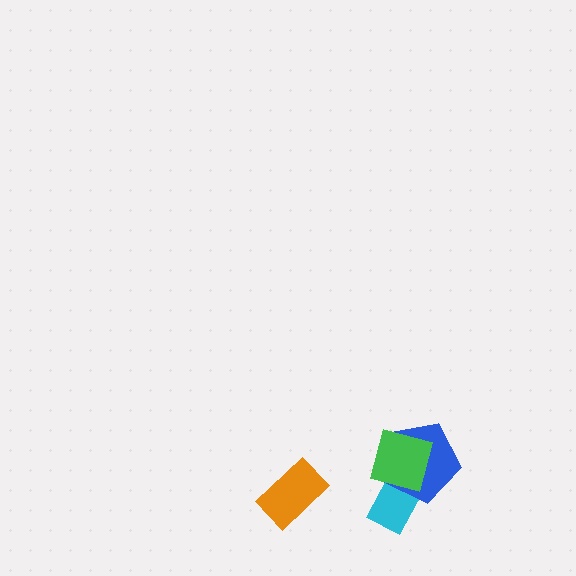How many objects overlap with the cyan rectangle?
2 objects overlap with the cyan rectangle.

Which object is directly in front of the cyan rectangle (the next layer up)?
The blue pentagon is directly in front of the cyan rectangle.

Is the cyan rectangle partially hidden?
Yes, it is partially covered by another shape.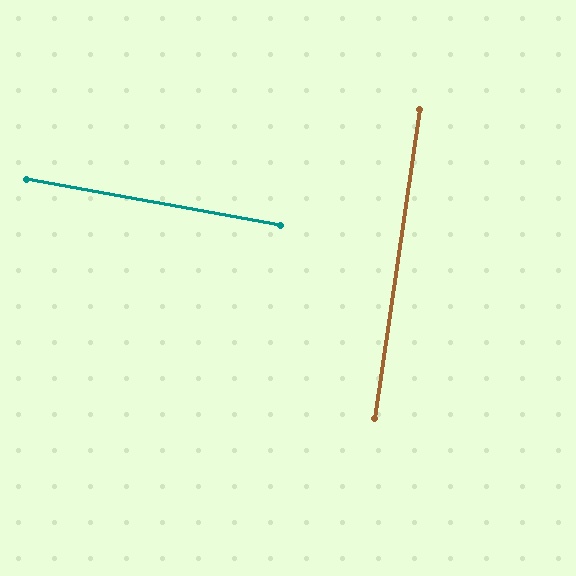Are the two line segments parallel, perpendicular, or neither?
Perpendicular — they meet at approximately 88°.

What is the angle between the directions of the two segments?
Approximately 88 degrees.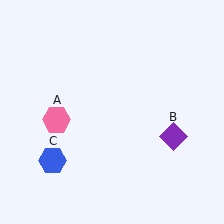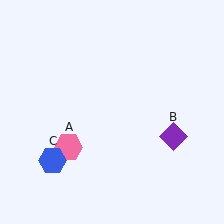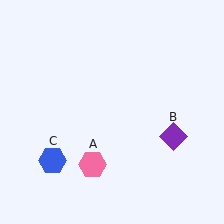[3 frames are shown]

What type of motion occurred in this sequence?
The pink hexagon (object A) rotated counterclockwise around the center of the scene.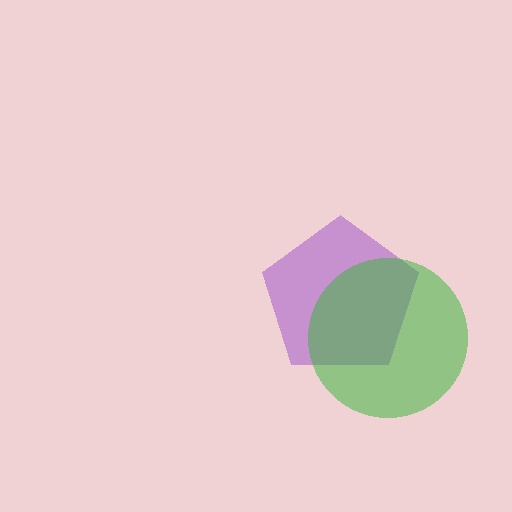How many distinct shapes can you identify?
There are 2 distinct shapes: a purple pentagon, a green circle.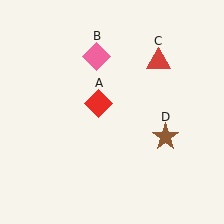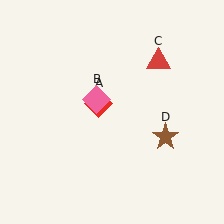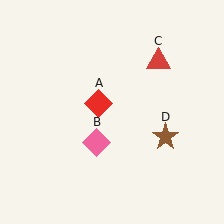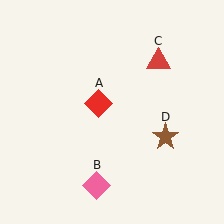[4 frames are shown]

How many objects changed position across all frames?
1 object changed position: pink diamond (object B).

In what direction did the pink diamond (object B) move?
The pink diamond (object B) moved down.